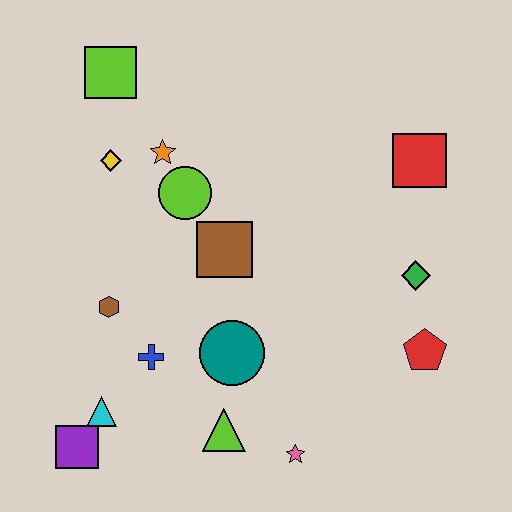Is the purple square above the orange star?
No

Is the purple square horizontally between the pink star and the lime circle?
No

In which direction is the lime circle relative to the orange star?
The lime circle is below the orange star.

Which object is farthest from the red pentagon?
The lime square is farthest from the red pentagon.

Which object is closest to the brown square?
The lime circle is closest to the brown square.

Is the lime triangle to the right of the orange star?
Yes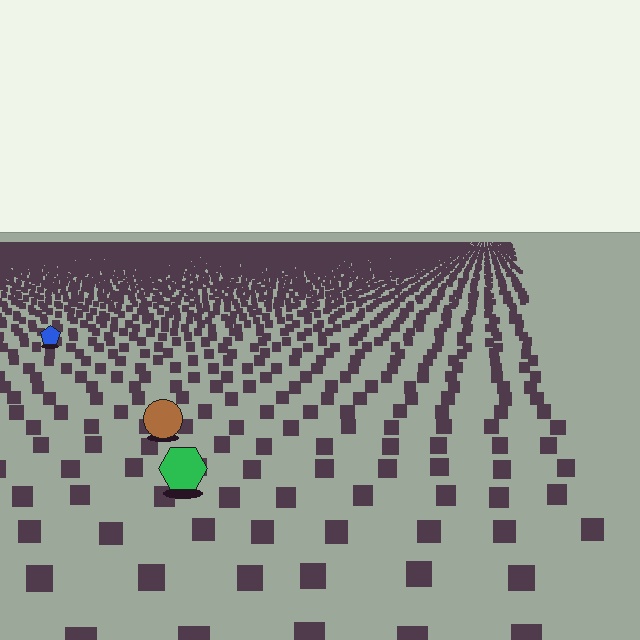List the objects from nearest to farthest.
From nearest to farthest: the green hexagon, the brown circle, the blue pentagon.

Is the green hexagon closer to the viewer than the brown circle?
Yes. The green hexagon is closer — you can tell from the texture gradient: the ground texture is coarser near it.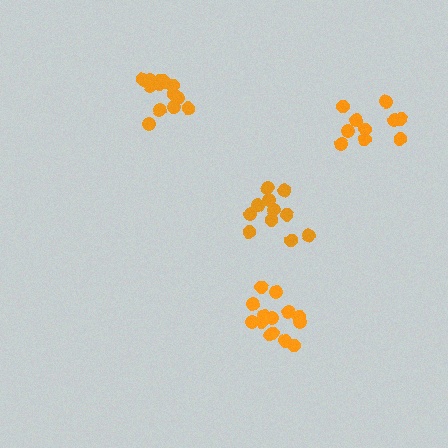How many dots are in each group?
Group 1: 10 dots, Group 2: 14 dots, Group 3: 11 dots, Group 4: 14 dots (49 total).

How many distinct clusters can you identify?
There are 4 distinct clusters.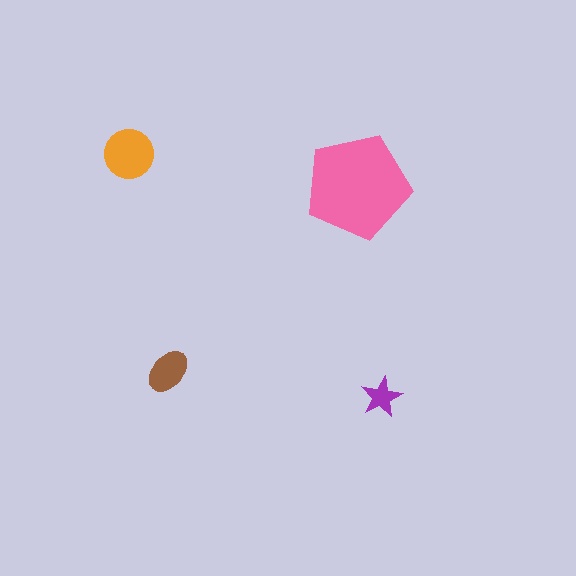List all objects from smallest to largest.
The purple star, the brown ellipse, the orange circle, the pink pentagon.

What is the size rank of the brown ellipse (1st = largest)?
3rd.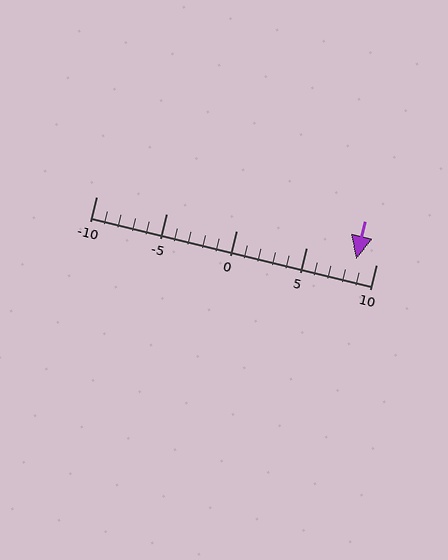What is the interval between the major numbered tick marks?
The major tick marks are spaced 5 units apart.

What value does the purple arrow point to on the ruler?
The purple arrow points to approximately 9.